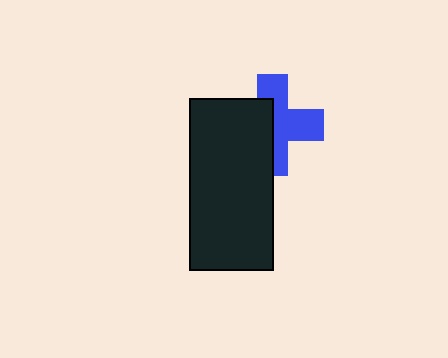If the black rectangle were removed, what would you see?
You would see the complete blue cross.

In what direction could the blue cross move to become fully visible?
The blue cross could move right. That would shift it out from behind the black rectangle entirely.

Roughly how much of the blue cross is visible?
About half of it is visible (roughly 55%).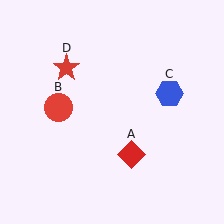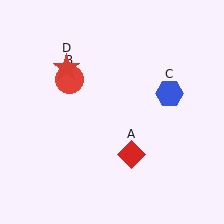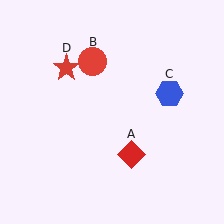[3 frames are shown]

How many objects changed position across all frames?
1 object changed position: red circle (object B).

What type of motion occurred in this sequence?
The red circle (object B) rotated clockwise around the center of the scene.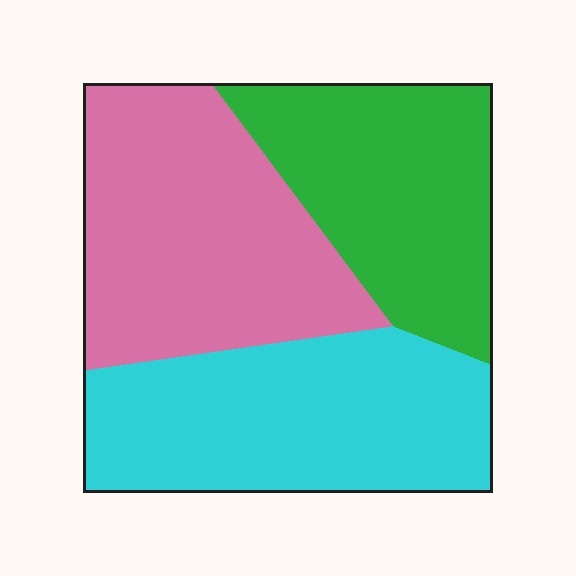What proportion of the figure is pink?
Pink covers 36% of the figure.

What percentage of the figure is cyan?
Cyan covers around 35% of the figure.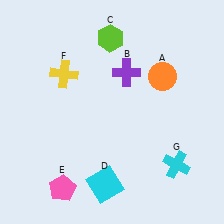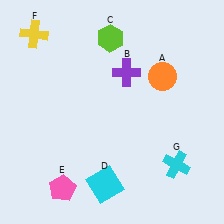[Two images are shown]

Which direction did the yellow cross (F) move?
The yellow cross (F) moved up.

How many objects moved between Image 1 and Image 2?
1 object moved between the two images.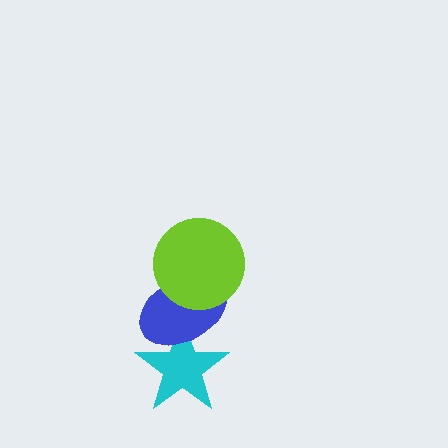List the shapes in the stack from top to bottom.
From top to bottom: the lime circle, the blue ellipse, the cyan star.